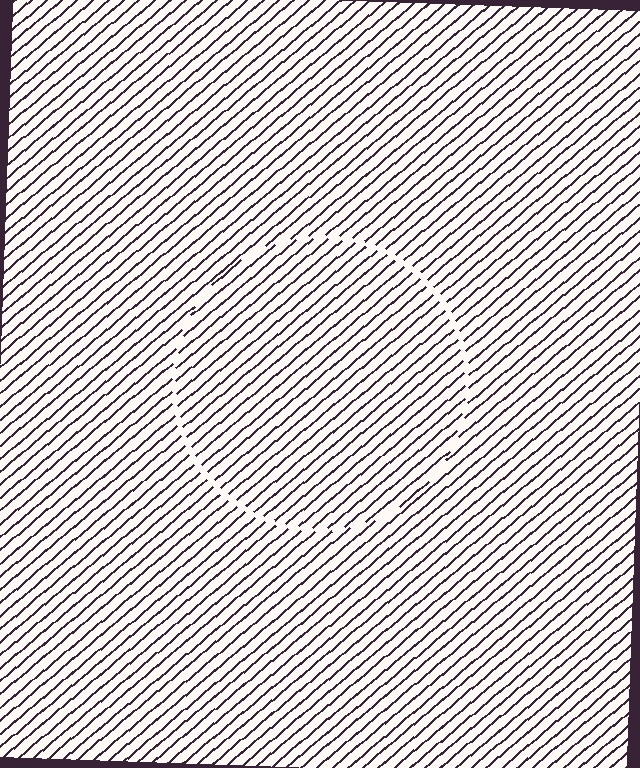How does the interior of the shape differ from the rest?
The interior of the shape contains the same grating, shifted by half a period — the contour is defined by the phase discontinuity where line-ends from the inner and outer gratings abut.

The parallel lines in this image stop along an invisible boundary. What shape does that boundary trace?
An illusory circle. The interior of the shape contains the same grating, shifted by half a period — the contour is defined by the phase discontinuity where line-ends from the inner and outer gratings abut.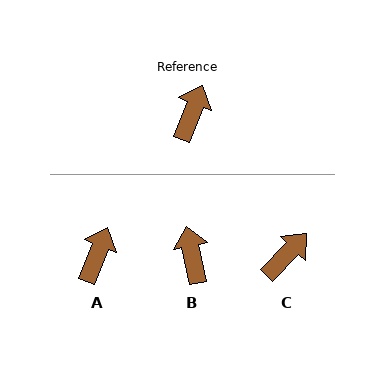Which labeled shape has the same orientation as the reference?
A.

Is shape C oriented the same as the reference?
No, it is off by about 22 degrees.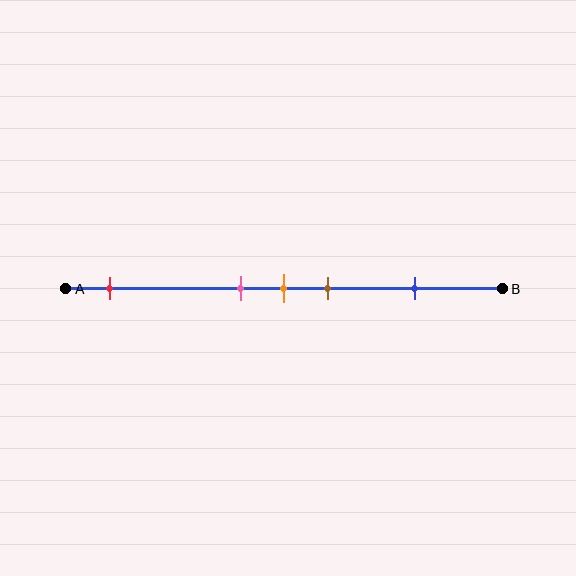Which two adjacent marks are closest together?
The pink and orange marks are the closest adjacent pair.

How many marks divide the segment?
There are 5 marks dividing the segment.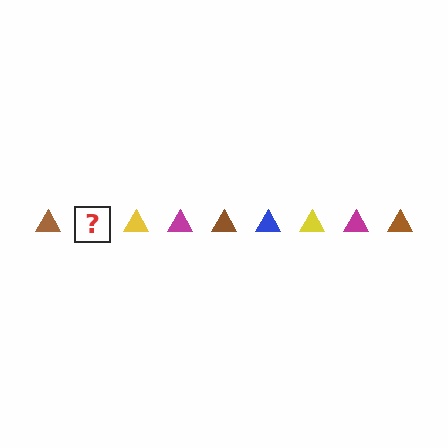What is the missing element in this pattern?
The missing element is a blue triangle.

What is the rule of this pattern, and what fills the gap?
The rule is that the pattern cycles through brown, blue, yellow, magenta triangles. The gap should be filled with a blue triangle.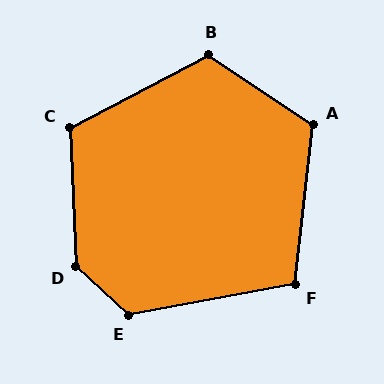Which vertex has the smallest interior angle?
F, at approximately 107 degrees.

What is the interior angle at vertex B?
Approximately 118 degrees (obtuse).